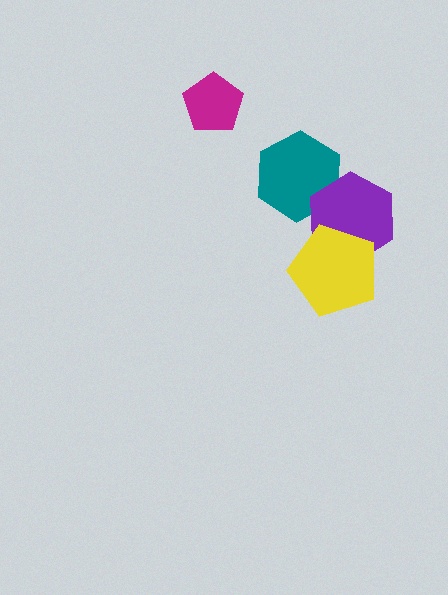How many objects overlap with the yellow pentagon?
1 object overlaps with the yellow pentagon.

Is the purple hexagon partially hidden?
Yes, it is partially covered by another shape.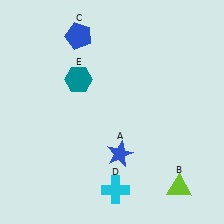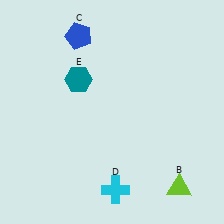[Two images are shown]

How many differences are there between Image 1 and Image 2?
There is 1 difference between the two images.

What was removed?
The blue star (A) was removed in Image 2.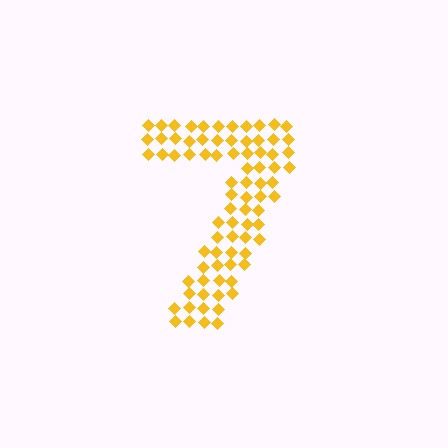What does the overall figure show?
The overall figure shows the digit 7.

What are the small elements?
The small elements are diamonds.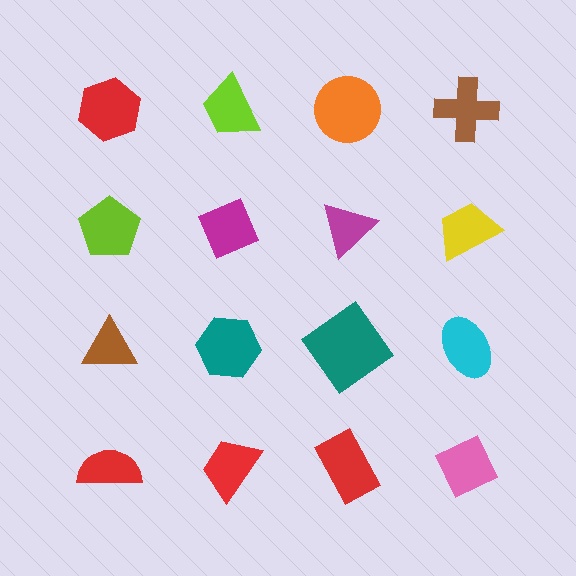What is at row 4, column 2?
A red trapezoid.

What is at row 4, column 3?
A red rectangle.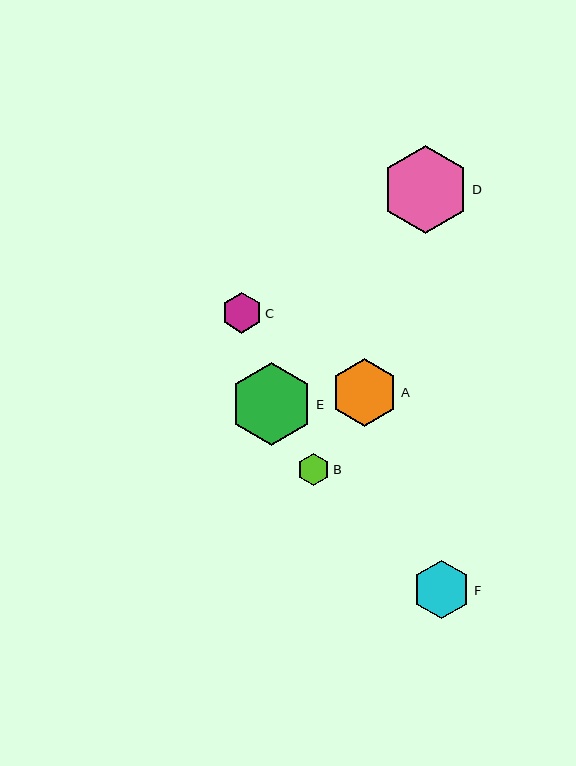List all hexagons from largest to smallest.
From largest to smallest: D, E, A, F, C, B.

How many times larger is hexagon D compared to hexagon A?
Hexagon D is approximately 1.3 times the size of hexagon A.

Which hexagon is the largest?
Hexagon D is the largest with a size of approximately 88 pixels.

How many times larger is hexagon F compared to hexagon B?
Hexagon F is approximately 1.8 times the size of hexagon B.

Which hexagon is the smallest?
Hexagon B is the smallest with a size of approximately 32 pixels.